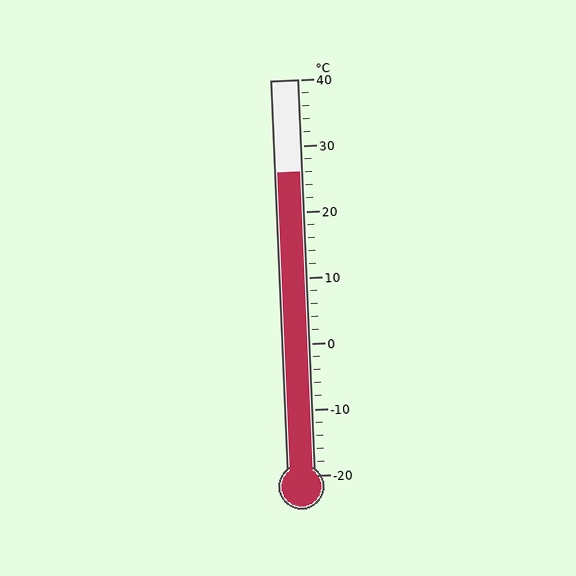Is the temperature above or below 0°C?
The temperature is above 0°C.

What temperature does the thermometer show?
The thermometer shows approximately 26°C.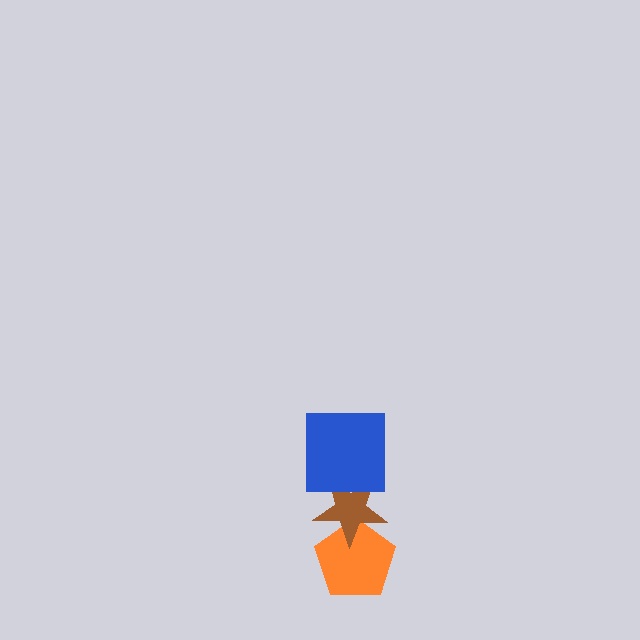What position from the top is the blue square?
The blue square is 1st from the top.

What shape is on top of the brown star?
The blue square is on top of the brown star.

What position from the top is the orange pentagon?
The orange pentagon is 3rd from the top.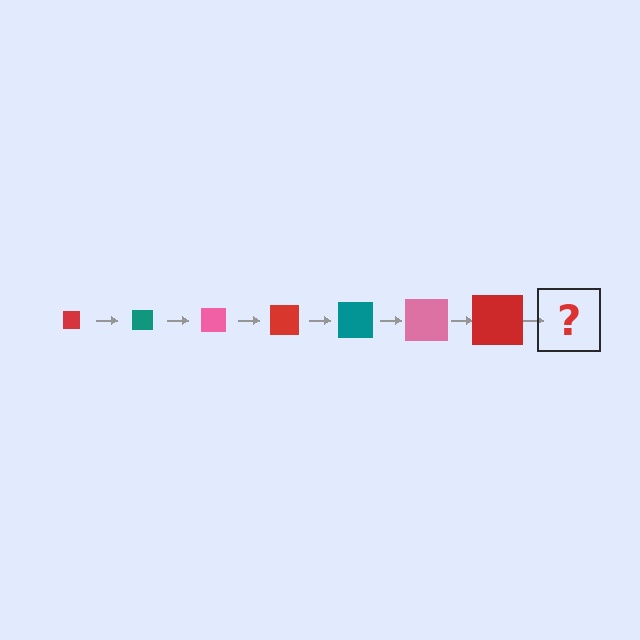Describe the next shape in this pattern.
It should be a teal square, larger than the previous one.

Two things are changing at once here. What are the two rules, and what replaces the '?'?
The two rules are that the square grows larger each step and the color cycles through red, teal, and pink. The '?' should be a teal square, larger than the previous one.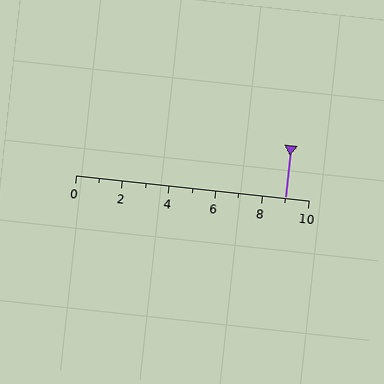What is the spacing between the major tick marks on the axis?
The major ticks are spaced 2 apart.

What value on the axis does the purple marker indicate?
The marker indicates approximately 9.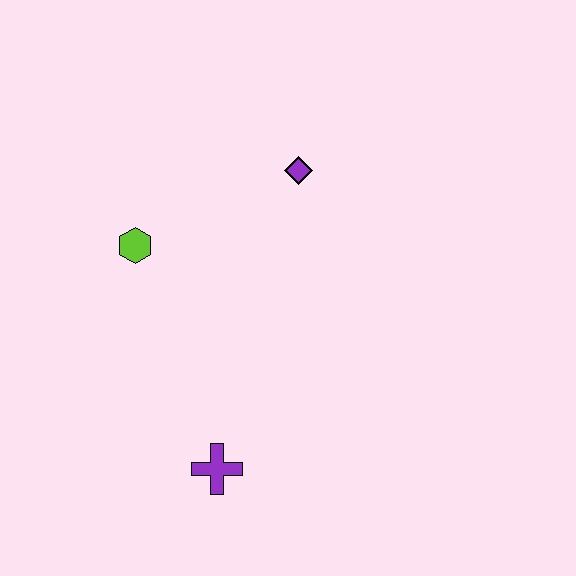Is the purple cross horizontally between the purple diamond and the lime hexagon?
Yes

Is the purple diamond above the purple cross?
Yes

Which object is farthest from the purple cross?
The purple diamond is farthest from the purple cross.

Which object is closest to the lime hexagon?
The purple diamond is closest to the lime hexagon.